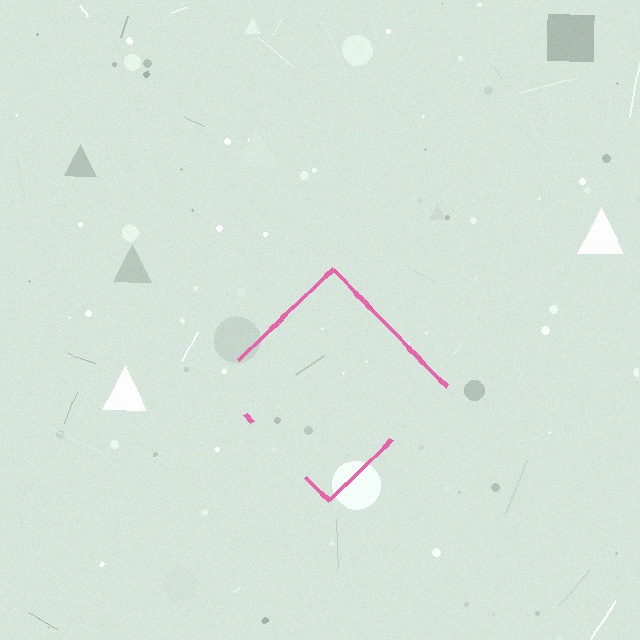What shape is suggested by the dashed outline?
The dashed outline suggests a diamond.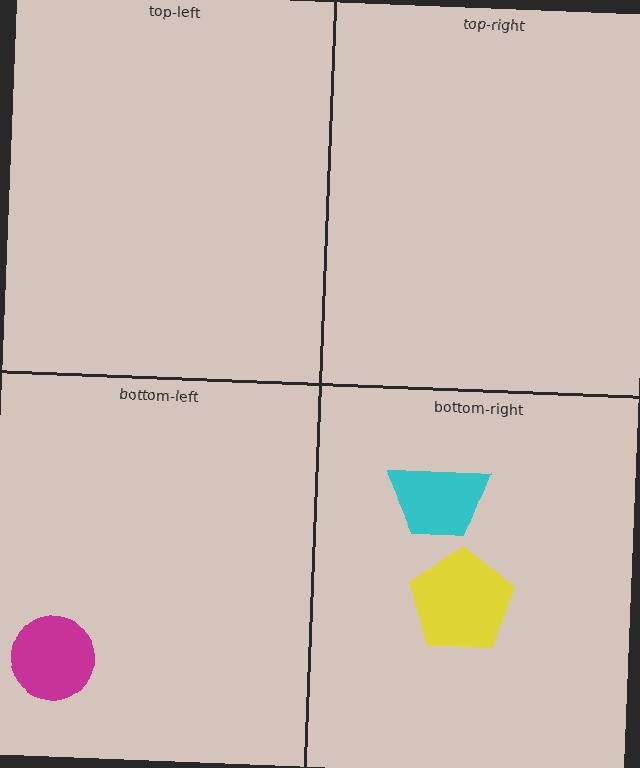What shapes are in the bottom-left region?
The magenta circle.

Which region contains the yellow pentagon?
The bottom-right region.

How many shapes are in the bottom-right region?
2.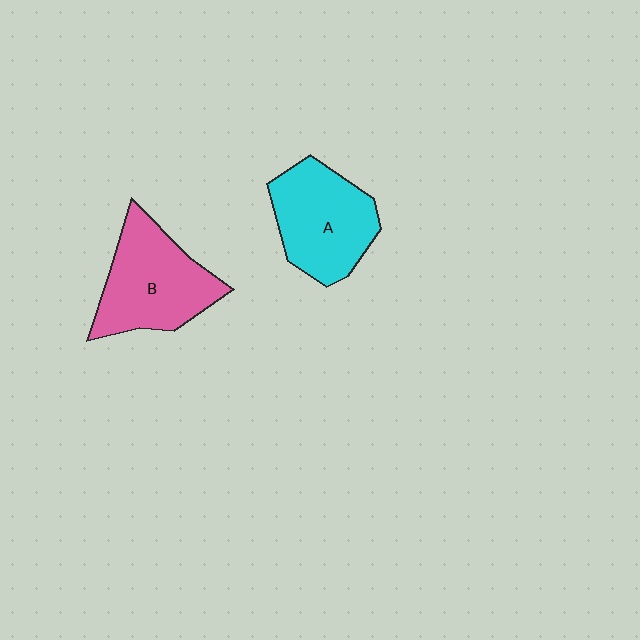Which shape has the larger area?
Shape B (pink).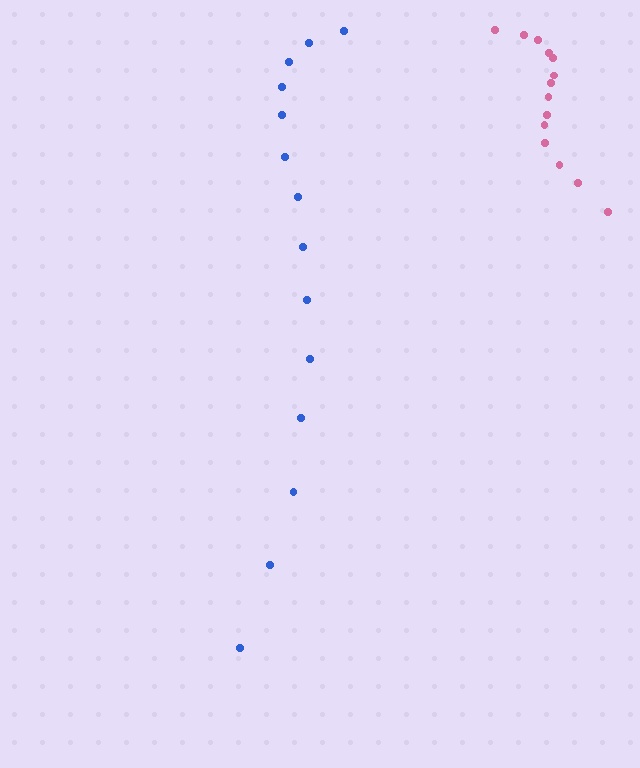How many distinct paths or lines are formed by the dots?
There are 2 distinct paths.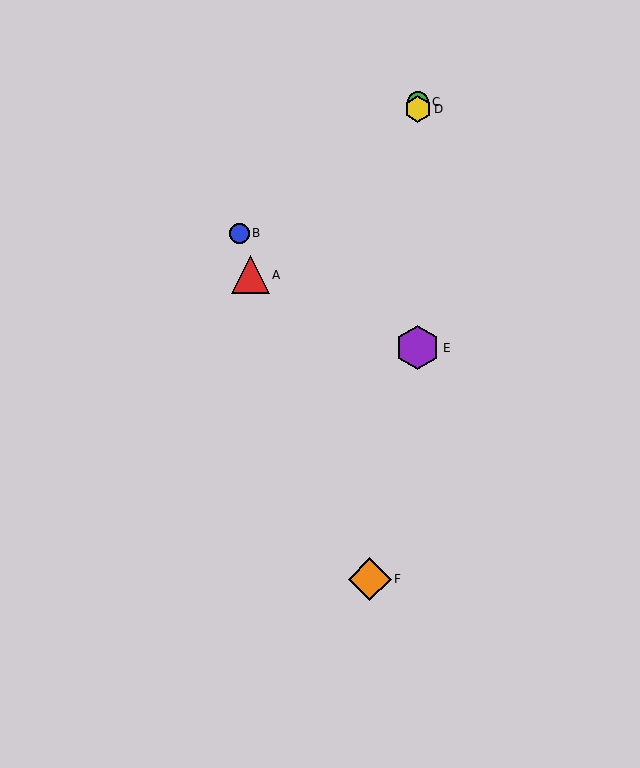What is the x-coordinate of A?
Object A is at x≈250.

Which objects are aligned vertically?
Objects C, D, E are aligned vertically.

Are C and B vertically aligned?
No, C is at x≈418 and B is at x≈239.